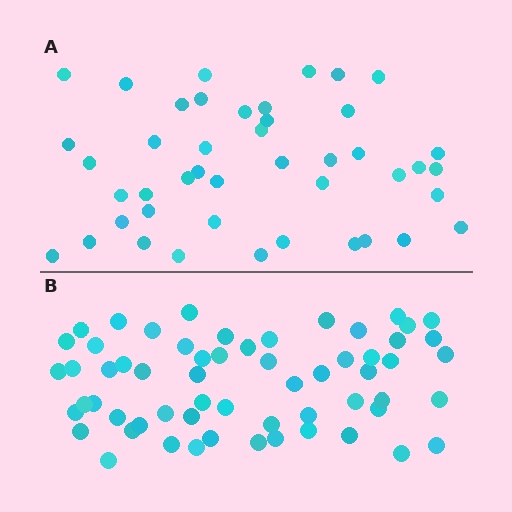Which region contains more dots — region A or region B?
Region B (the bottom region) has more dots.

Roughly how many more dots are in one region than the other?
Region B has approximately 15 more dots than region A.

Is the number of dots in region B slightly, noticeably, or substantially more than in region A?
Region B has noticeably more, but not dramatically so. The ratio is roughly 1.4 to 1.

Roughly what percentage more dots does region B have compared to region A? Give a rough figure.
About 35% more.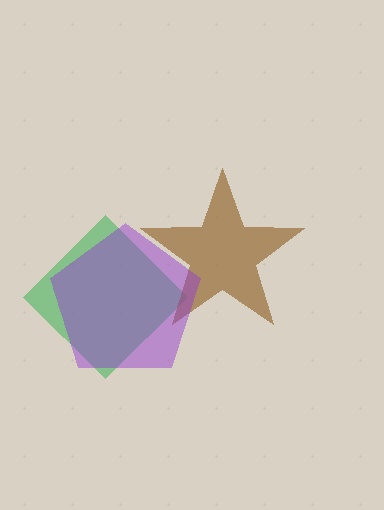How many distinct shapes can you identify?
There are 3 distinct shapes: a green diamond, a brown star, a purple pentagon.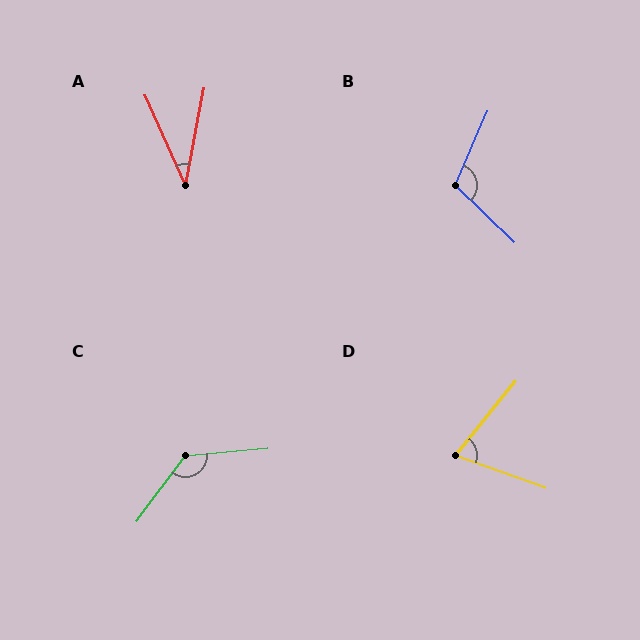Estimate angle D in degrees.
Approximately 70 degrees.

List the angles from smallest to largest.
A (35°), D (70°), B (110°), C (132°).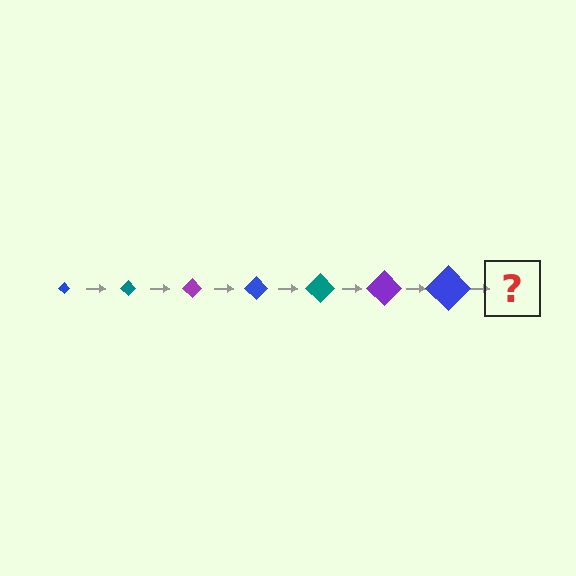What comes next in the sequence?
The next element should be a teal diamond, larger than the previous one.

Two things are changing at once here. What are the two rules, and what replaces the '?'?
The two rules are that the diamond grows larger each step and the color cycles through blue, teal, and purple. The '?' should be a teal diamond, larger than the previous one.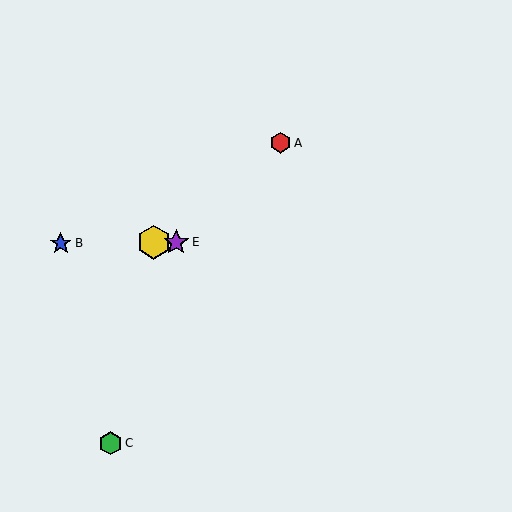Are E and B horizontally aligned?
Yes, both are at y≈243.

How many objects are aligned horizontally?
3 objects (B, D, E) are aligned horizontally.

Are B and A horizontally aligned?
No, B is at y≈243 and A is at y≈143.